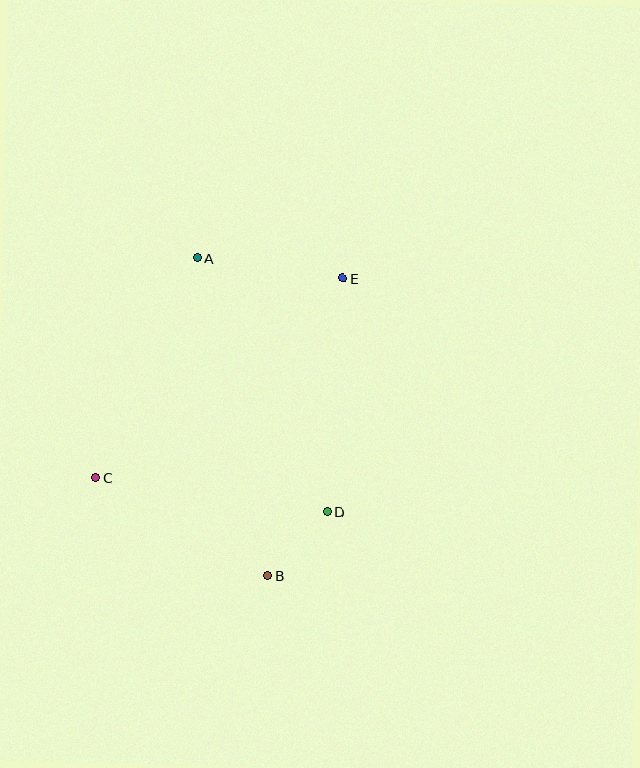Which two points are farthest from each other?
Points A and B are farthest from each other.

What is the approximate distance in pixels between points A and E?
The distance between A and E is approximately 147 pixels.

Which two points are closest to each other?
Points B and D are closest to each other.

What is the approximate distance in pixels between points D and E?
The distance between D and E is approximately 234 pixels.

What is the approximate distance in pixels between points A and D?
The distance between A and D is approximately 285 pixels.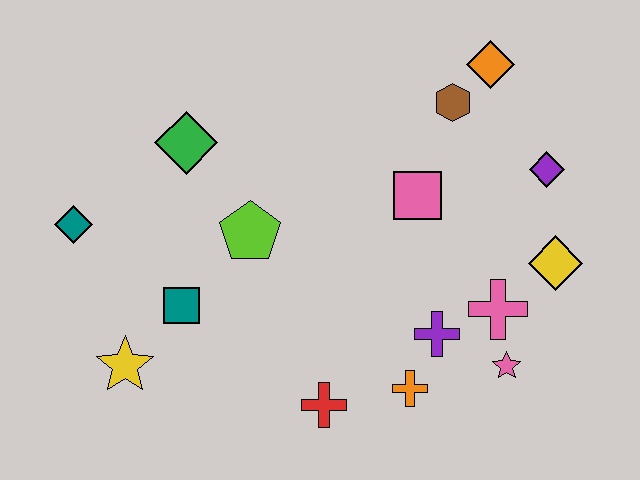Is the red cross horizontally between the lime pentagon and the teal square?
No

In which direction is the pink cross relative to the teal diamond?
The pink cross is to the right of the teal diamond.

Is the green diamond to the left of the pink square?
Yes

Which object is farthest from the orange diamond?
The yellow star is farthest from the orange diamond.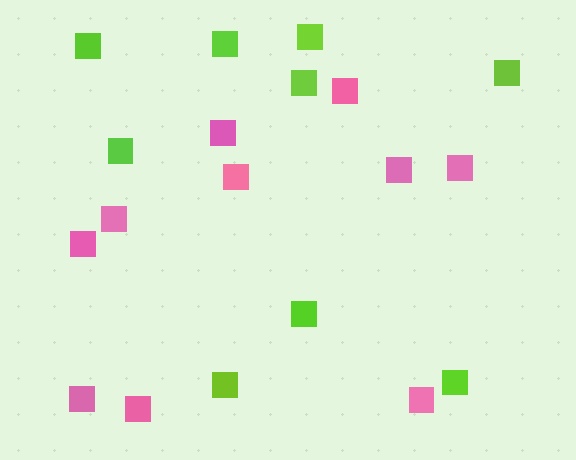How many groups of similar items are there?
There are 2 groups: one group of lime squares (9) and one group of pink squares (10).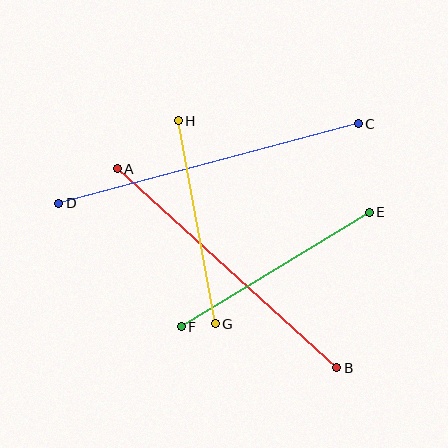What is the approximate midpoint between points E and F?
The midpoint is at approximately (275, 269) pixels.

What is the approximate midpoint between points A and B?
The midpoint is at approximately (227, 268) pixels.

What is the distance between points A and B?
The distance is approximately 297 pixels.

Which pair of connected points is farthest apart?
Points C and D are farthest apart.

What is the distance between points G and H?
The distance is approximately 207 pixels.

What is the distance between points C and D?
The distance is approximately 310 pixels.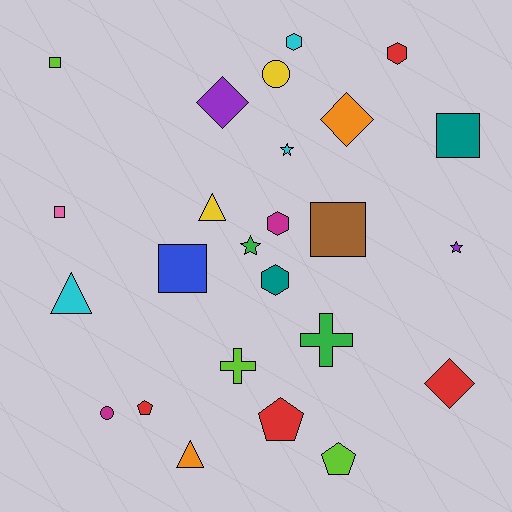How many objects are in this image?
There are 25 objects.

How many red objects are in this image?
There are 4 red objects.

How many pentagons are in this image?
There are 3 pentagons.